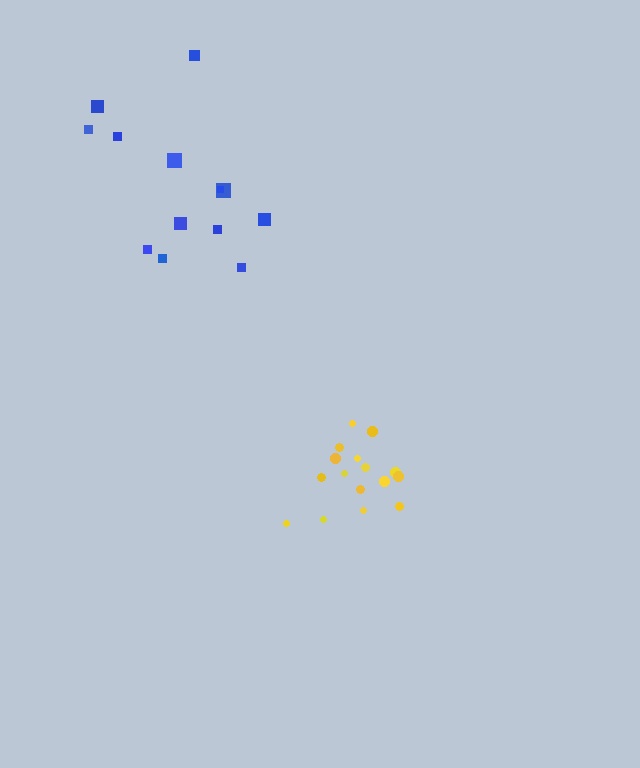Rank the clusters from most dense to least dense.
yellow, blue.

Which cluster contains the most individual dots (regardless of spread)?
Yellow (16).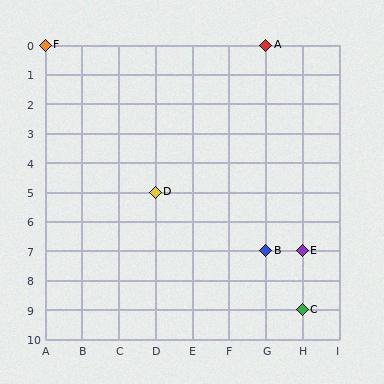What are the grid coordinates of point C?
Point C is at grid coordinates (H, 9).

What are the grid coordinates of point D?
Point D is at grid coordinates (D, 5).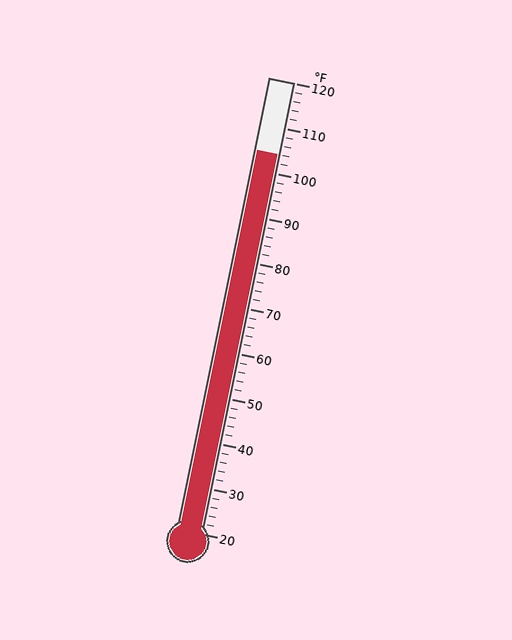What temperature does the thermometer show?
The thermometer shows approximately 104°F.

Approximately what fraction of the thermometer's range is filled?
The thermometer is filled to approximately 85% of its range.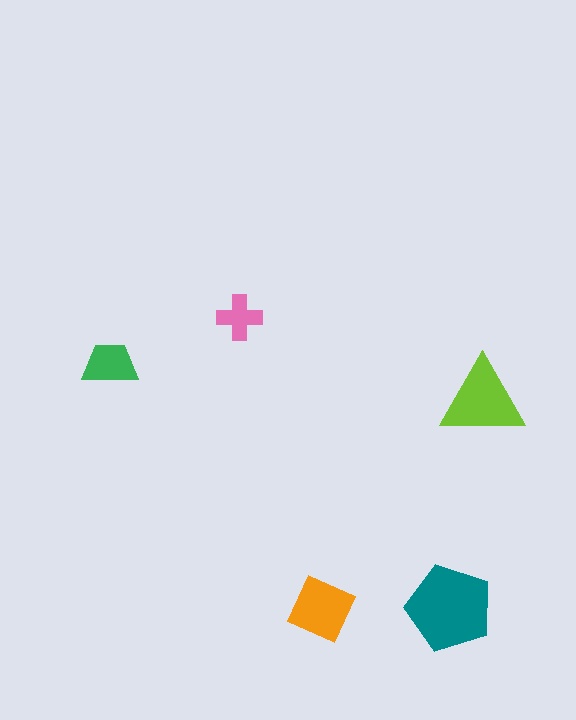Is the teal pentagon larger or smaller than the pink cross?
Larger.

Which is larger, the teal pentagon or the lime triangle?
The teal pentagon.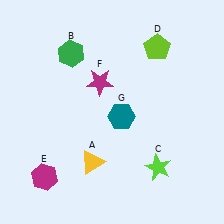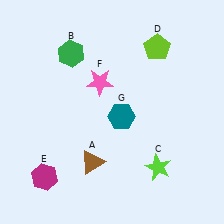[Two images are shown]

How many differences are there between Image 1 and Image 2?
There are 2 differences between the two images.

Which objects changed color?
A changed from yellow to brown. F changed from magenta to pink.